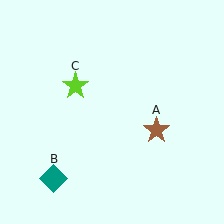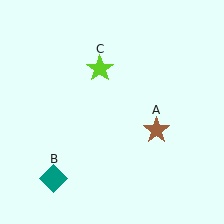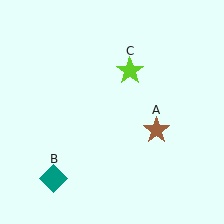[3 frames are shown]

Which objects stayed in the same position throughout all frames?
Brown star (object A) and teal diamond (object B) remained stationary.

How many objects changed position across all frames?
1 object changed position: lime star (object C).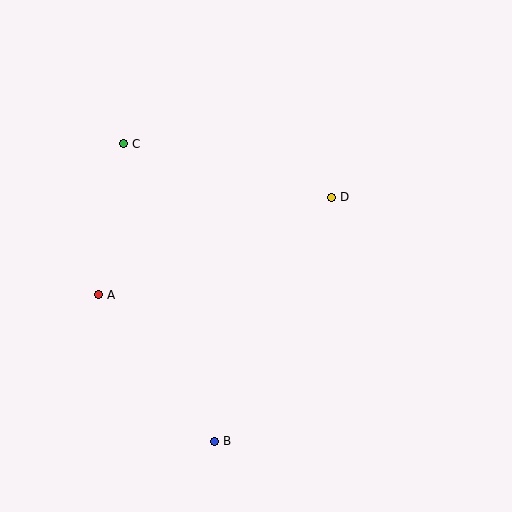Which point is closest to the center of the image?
Point D at (332, 197) is closest to the center.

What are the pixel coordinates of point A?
Point A is at (99, 295).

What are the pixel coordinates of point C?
Point C is at (124, 144).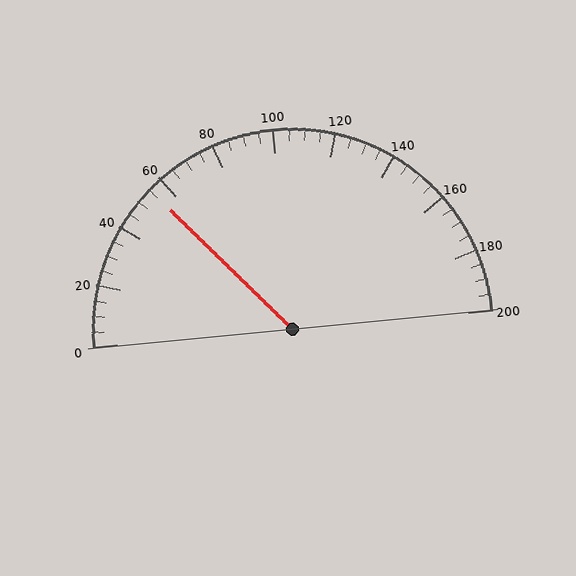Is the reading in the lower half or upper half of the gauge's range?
The reading is in the lower half of the range (0 to 200).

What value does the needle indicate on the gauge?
The needle indicates approximately 55.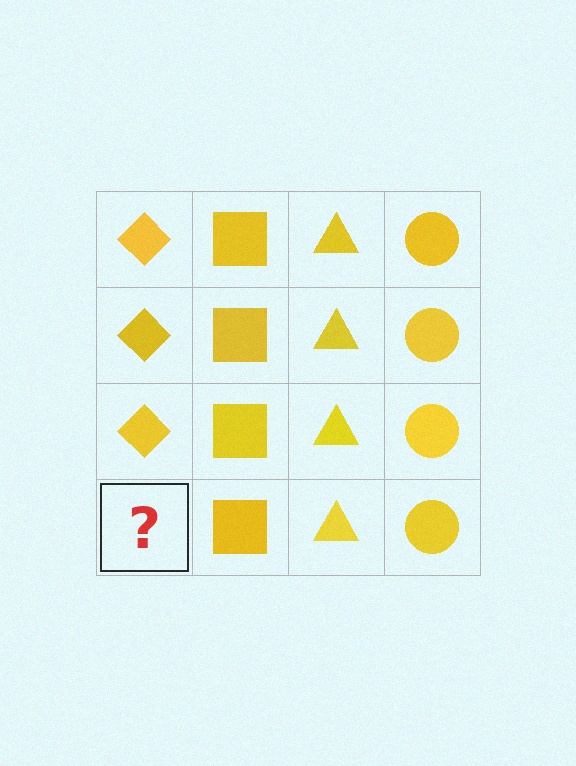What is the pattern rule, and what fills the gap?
The rule is that each column has a consistent shape. The gap should be filled with a yellow diamond.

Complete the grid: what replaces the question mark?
The question mark should be replaced with a yellow diamond.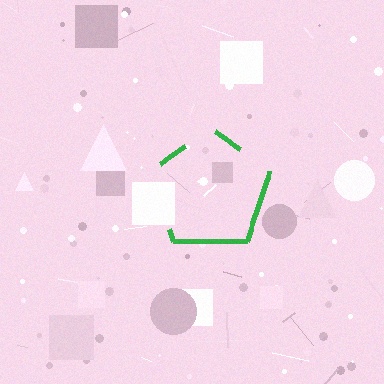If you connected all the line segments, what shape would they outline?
They would outline a pentagon.